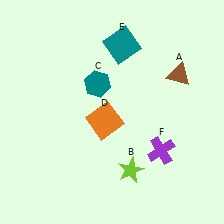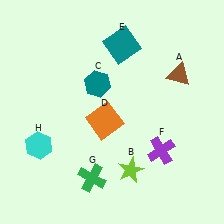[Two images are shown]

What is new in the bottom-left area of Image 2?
A cyan hexagon (H) was added in the bottom-left area of Image 2.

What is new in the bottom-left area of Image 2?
A green cross (G) was added in the bottom-left area of Image 2.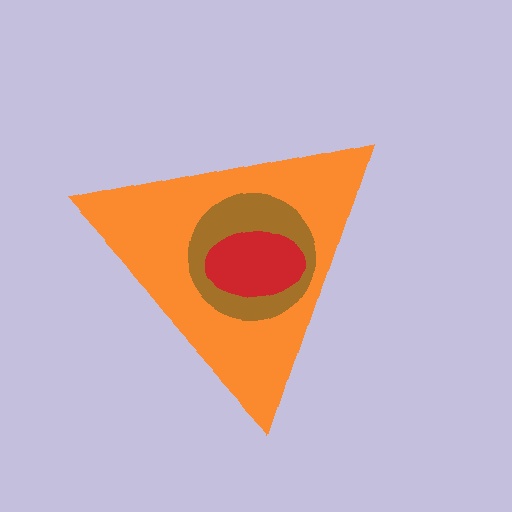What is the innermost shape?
The red ellipse.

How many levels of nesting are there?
3.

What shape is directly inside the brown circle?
The red ellipse.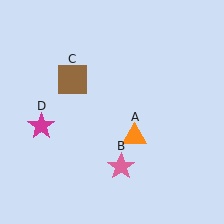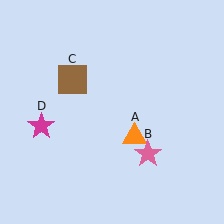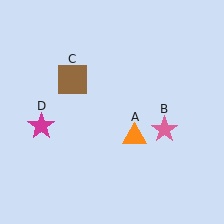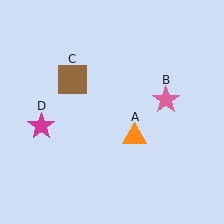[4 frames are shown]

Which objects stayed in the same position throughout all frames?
Orange triangle (object A) and brown square (object C) and magenta star (object D) remained stationary.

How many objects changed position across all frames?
1 object changed position: pink star (object B).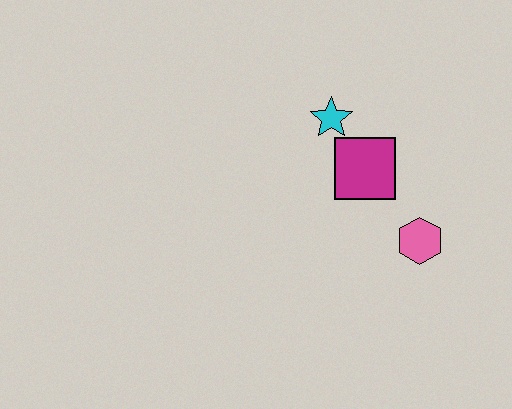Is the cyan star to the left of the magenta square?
Yes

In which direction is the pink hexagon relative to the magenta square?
The pink hexagon is below the magenta square.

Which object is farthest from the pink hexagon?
The cyan star is farthest from the pink hexagon.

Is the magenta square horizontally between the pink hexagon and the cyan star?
Yes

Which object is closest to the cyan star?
The magenta square is closest to the cyan star.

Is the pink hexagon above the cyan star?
No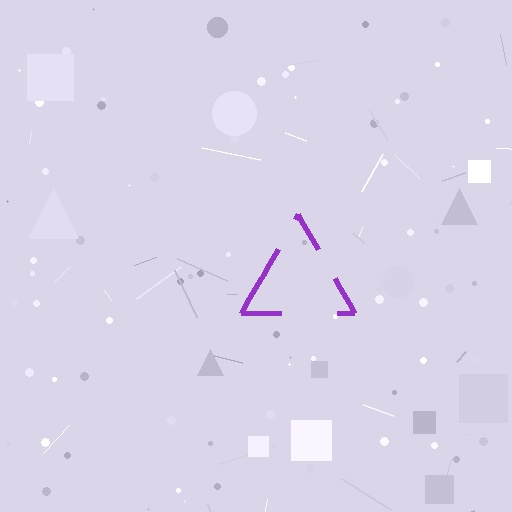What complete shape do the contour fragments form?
The contour fragments form a triangle.